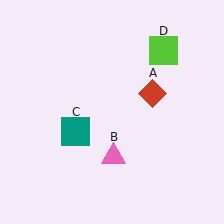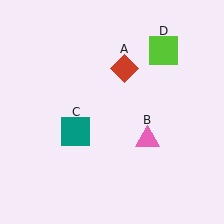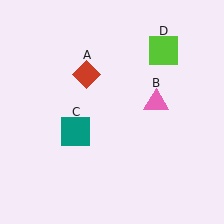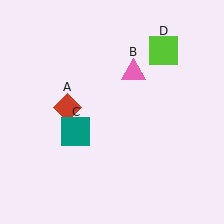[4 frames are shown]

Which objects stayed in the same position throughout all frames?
Teal square (object C) and lime square (object D) remained stationary.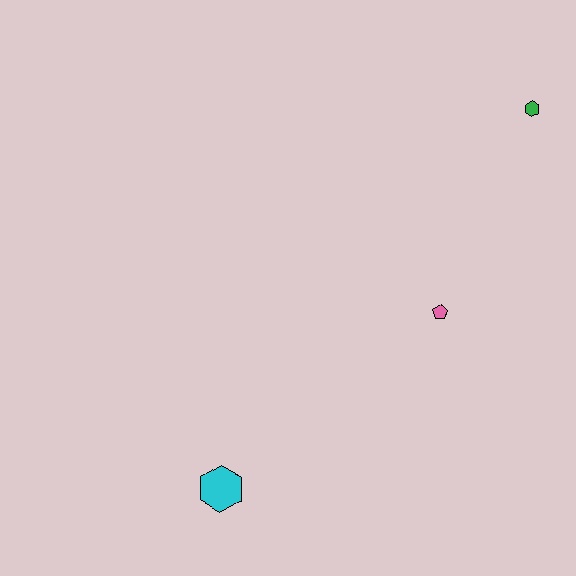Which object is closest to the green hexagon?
The pink pentagon is closest to the green hexagon.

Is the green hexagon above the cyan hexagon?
Yes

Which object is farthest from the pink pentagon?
The cyan hexagon is farthest from the pink pentagon.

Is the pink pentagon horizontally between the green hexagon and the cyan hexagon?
Yes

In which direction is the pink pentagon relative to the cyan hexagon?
The pink pentagon is to the right of the cyan hexagon.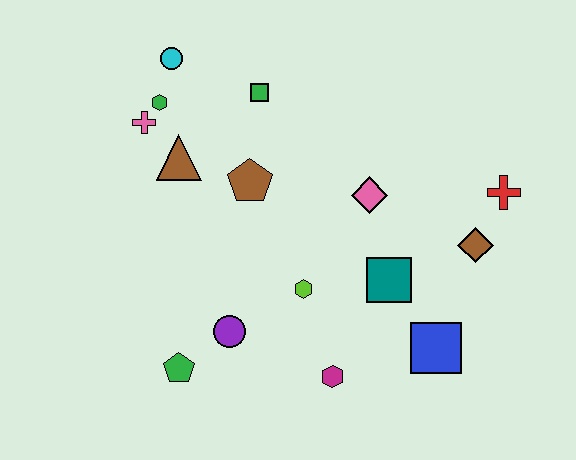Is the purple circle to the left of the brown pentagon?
Yes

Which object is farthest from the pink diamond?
The green pentagon is farthest from the pink diamond.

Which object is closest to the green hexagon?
The pink cross is closest to the green hexagon.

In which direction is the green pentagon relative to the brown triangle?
The green pentagon is below the brown triangle.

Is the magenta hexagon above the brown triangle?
No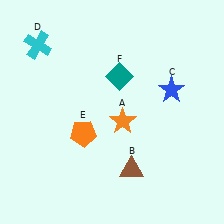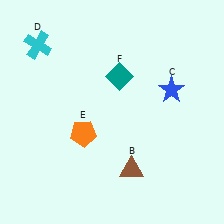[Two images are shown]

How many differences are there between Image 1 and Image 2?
There is 1 difference between the two images.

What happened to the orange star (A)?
The orange star (A) was removed in Image 2. It was in the bottom-right area of Image 1.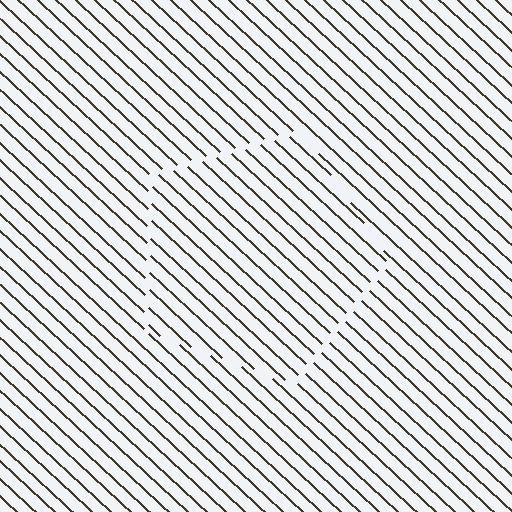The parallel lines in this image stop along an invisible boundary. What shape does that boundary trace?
An illusory pentagon. The interior of the shape contains the same grating, shifted by half a period — the contour is defined by the phase discontinuity where line-ends from the inner and outer gratings abut.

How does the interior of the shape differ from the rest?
The interior of the shape contains the same grating, shifted by half a period — the contour is defined by the phase discontinuity where line-ends from the inner and outer gratings abut.